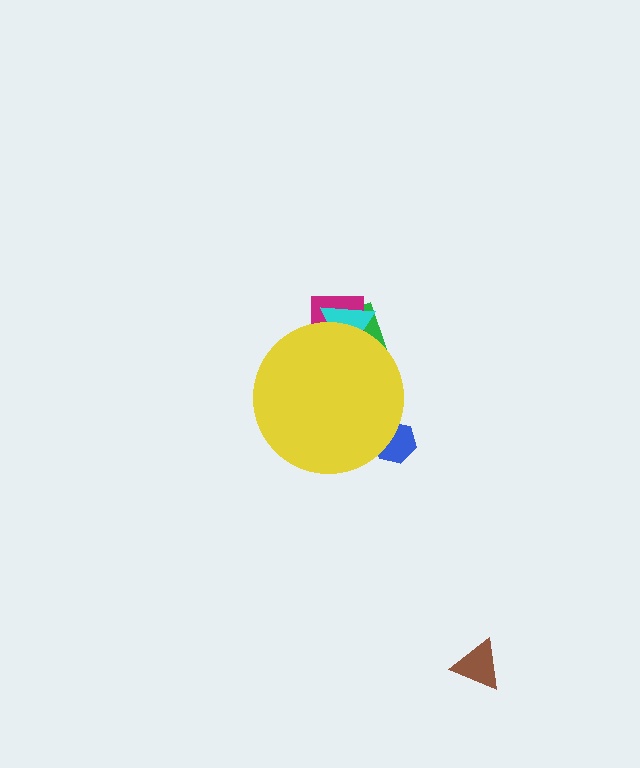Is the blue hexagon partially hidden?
Yes, the blue hexagon is partially hidden behind the yellow circle.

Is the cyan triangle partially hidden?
Yes, the cyan triangle is partially hidden behind the yellow circle.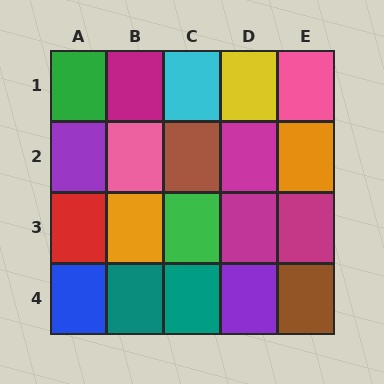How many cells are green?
2 cells are green.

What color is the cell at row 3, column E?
Magenta.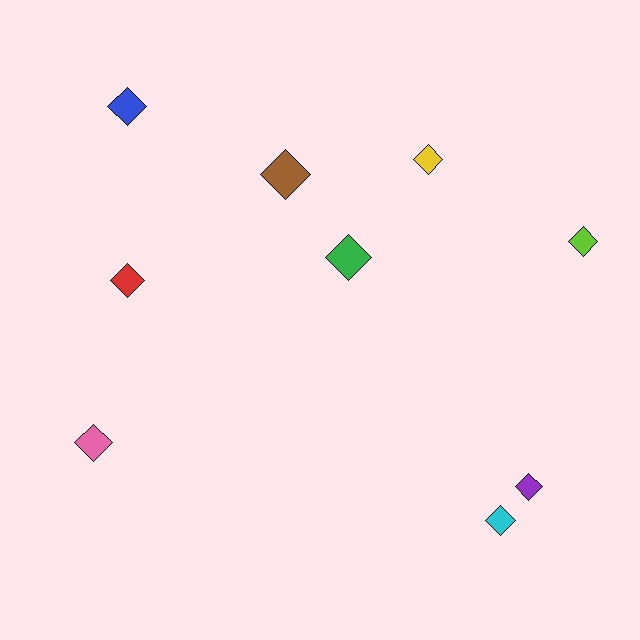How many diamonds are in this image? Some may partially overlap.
There are 9 diamonds.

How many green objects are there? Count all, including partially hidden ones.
There is 1 green object.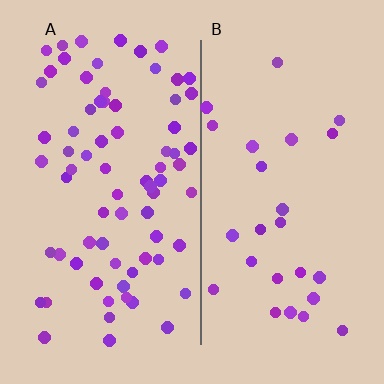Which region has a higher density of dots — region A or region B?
A (the left).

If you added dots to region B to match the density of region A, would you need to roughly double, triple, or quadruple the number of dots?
Approximately triple.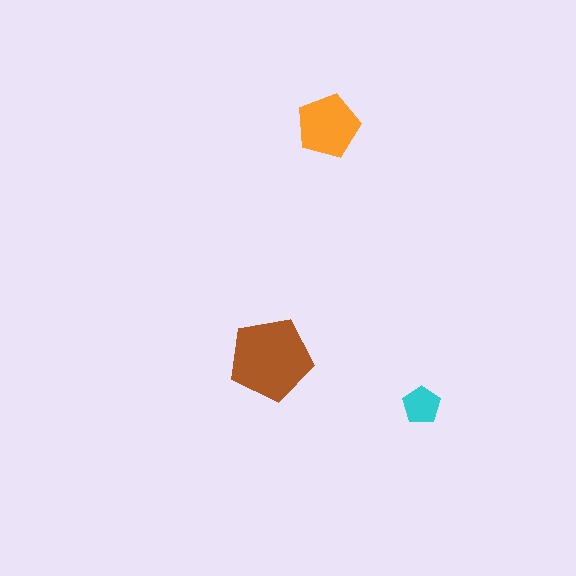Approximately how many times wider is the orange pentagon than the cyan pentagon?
About 1.5 times wider.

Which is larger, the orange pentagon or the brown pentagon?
The brown one.